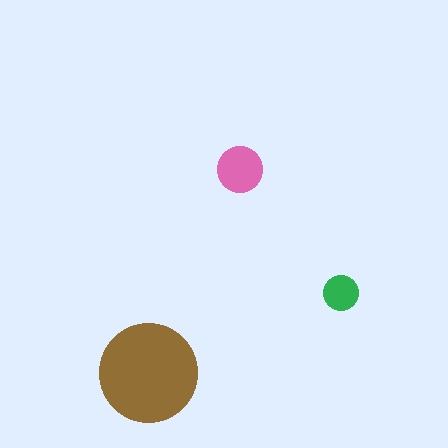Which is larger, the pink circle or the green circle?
The pink one.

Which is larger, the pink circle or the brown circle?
The brown one.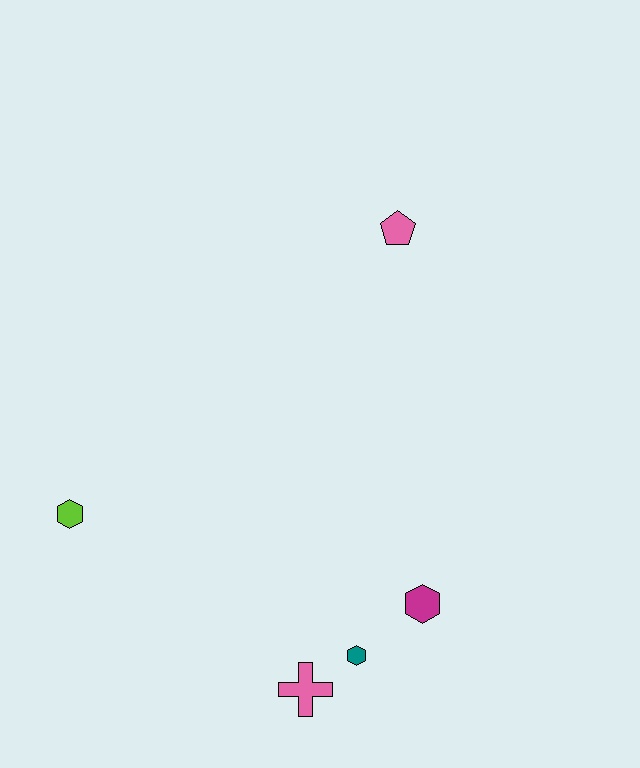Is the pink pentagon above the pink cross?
Yes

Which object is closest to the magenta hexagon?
The teal hexagon is closest to the magenta hexagon.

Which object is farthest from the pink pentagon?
The pink cross is farthest from the pink pentagon.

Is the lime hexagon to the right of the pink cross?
No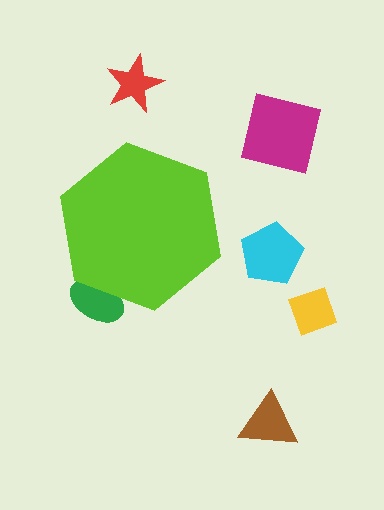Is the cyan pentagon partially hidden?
No, the cyan pentagon is fully visible.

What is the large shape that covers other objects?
A lime hexagon.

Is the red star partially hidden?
No, the red star is fully visible.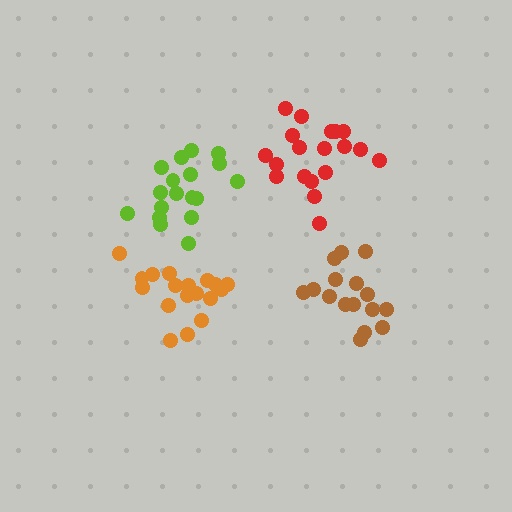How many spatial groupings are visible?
There are 4 spatial groupings.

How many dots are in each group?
Group 1: 16 dots, Group 2: 18 dots, Group 3: 19 dots, Group 4: 18 dots (71 total).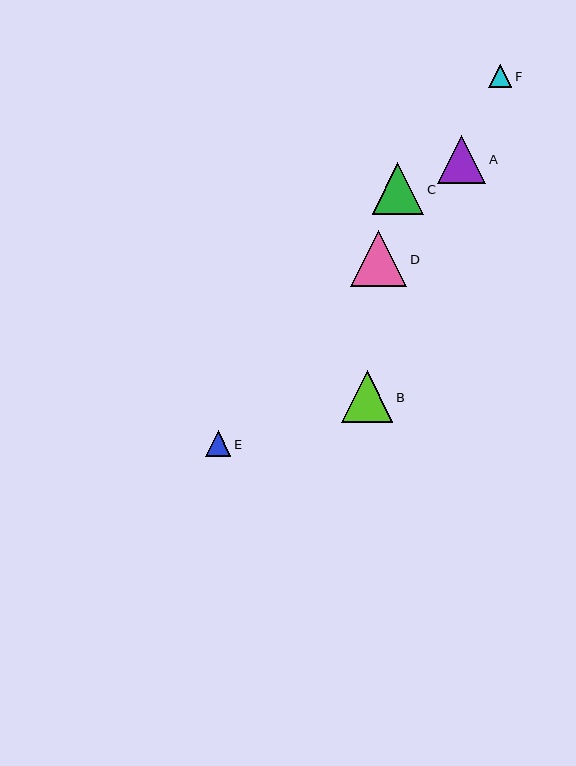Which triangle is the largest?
Triangle D is the largest with a size of approximately 56 pixels.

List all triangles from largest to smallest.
From largest to smallest: D, C, B, A, E, F.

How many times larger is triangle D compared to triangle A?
Triangle D is approximately 1.2 times the size of triangle A.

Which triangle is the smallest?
Triangle F is the smallest with a size of approximately 23 pixels.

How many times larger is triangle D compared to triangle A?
Triangle D is approximately 1.2 times the size of triangle A.